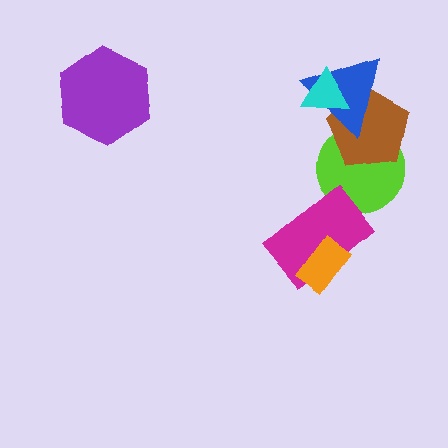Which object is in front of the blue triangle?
The cyan triangle is in front of the blue triangle.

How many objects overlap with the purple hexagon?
0 objects overlap with the purple hexagon.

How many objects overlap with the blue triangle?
3 objects overlap with the blue triangle.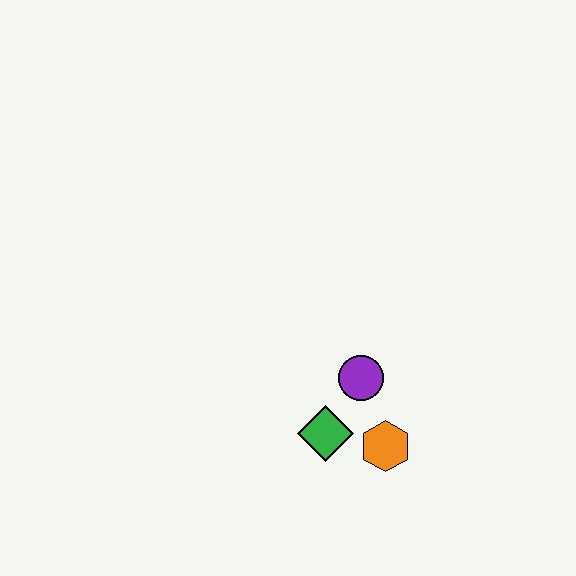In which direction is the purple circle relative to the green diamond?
The purple circle is above the green diamond.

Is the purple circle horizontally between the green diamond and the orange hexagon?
Yes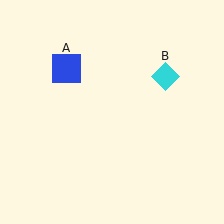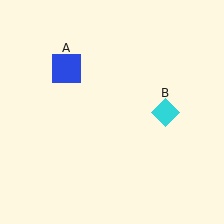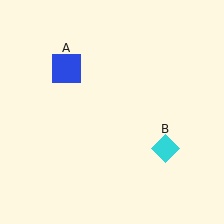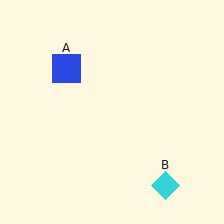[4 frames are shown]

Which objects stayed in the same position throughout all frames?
Blue square (object A) remained stationary.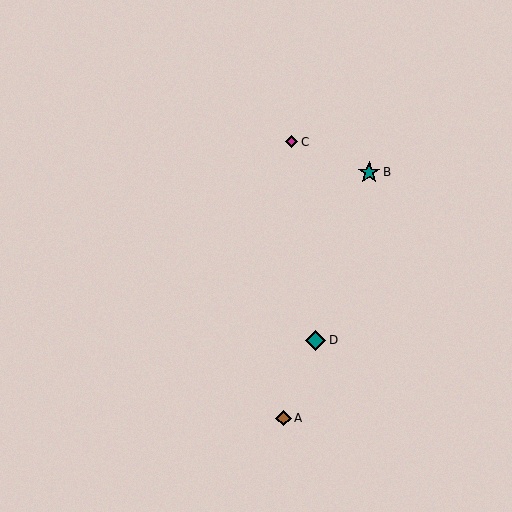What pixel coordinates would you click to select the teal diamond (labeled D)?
Click at (316, 340) to select the teal diamond D.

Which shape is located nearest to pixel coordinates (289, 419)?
The brown diamond (labeled A) at (284, 418) is nearest to that location.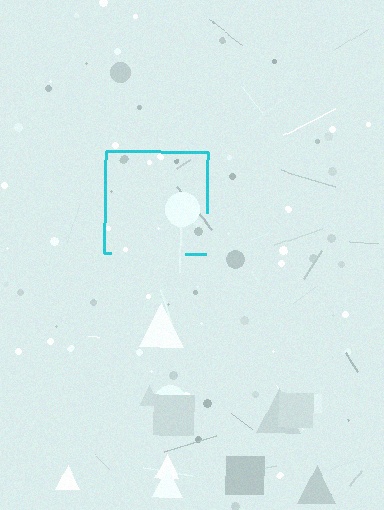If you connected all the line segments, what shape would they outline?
They would outline a square.